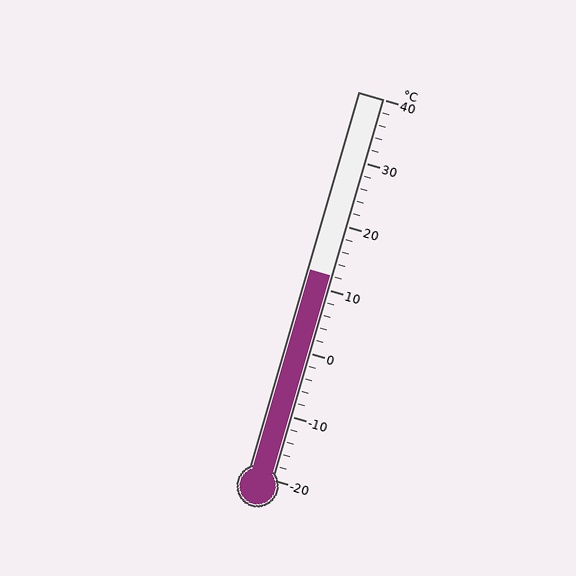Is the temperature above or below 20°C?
The temperature is below 20°C.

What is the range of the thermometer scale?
The thermometer scale ranges from -20°C to 40°C.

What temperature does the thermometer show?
The thermometer shows approximately 12°C.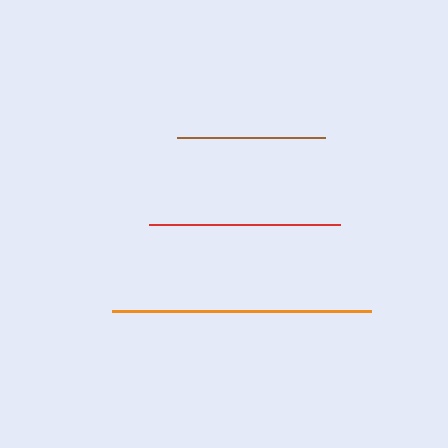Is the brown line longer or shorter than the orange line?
The orange line is longer than the brown line.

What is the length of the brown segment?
The brown segment is approximately 148 pixels long.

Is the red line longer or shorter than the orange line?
The orange line is longer than the red line.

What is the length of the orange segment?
The orange segment is approximately 259 pixels long.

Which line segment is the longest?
The orange line is the longest at approximately 259 pixels.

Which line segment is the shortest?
The brown line is the shortest at approximately 148 pixels.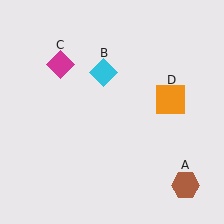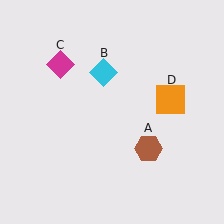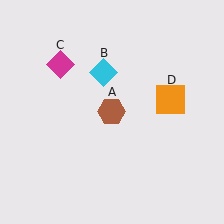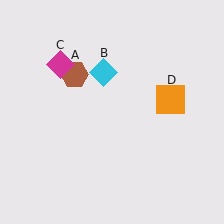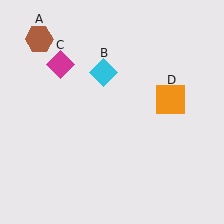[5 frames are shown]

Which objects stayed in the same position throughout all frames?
Cyan diamond (object B) and magenta diamond (object C) and orange square (object D) remained stationary.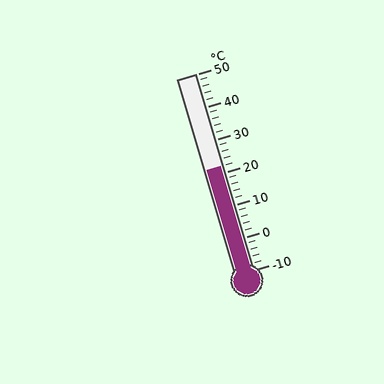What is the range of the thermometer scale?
The thermometer scale ranges from -10°C to 50°C.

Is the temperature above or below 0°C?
The temperature is above 0°C.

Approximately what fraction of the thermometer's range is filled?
The thermometer is filled to approximately 55% of its range.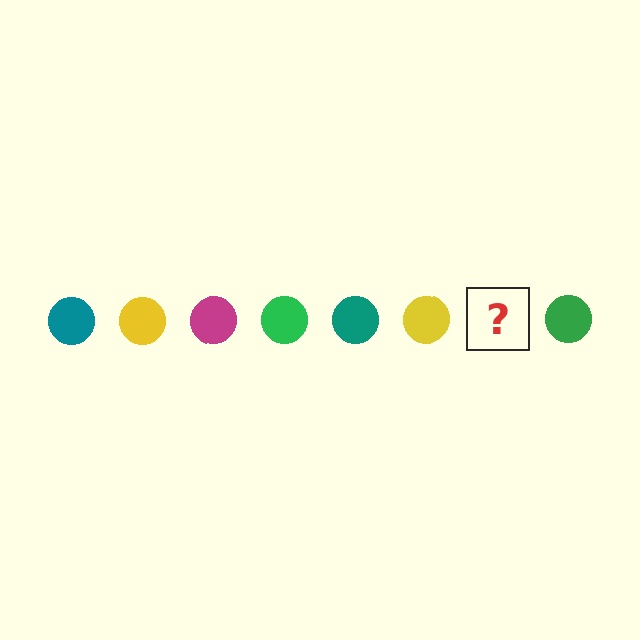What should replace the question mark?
The question mark should be replaced with a magenta circle.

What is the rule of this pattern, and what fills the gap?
The rule is that the pattern cycles through teal, yellow, magenta, green circles. The gap should be filled with a magenta circle.